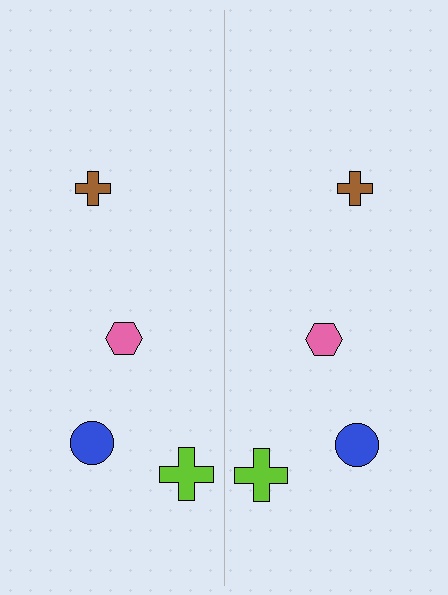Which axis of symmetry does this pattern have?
The pattern has a vertical axis of symmetry running through the center of the image.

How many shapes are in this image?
There are 8 shapes in this image.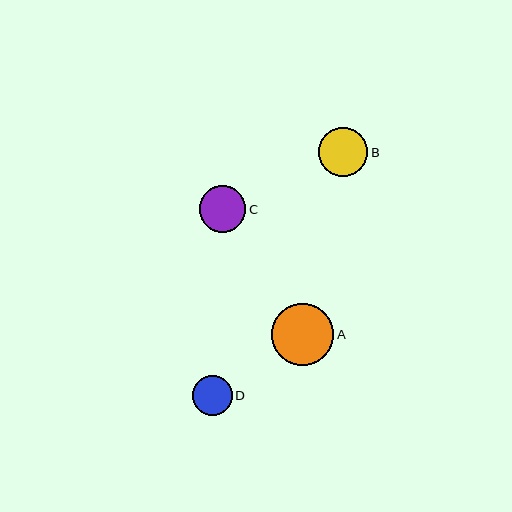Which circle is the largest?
Circle A is the largest with a size of approximately 62 pixels.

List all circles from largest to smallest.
From largest to smallest: A, B, C, D.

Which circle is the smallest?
Circle D is the smallest with a size of approximately 40 pixels.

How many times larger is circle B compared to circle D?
Circle B is approximately 1.2 times the size of circle D.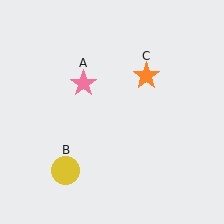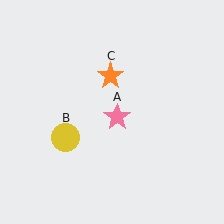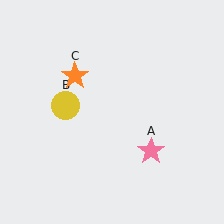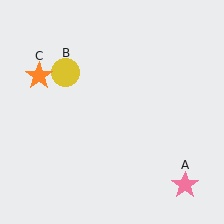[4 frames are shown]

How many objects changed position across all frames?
3 objects changed position: pink star (object A), yellow circle (object B), orange star (object C).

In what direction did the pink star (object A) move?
The pink star (object A) moved down and to the right.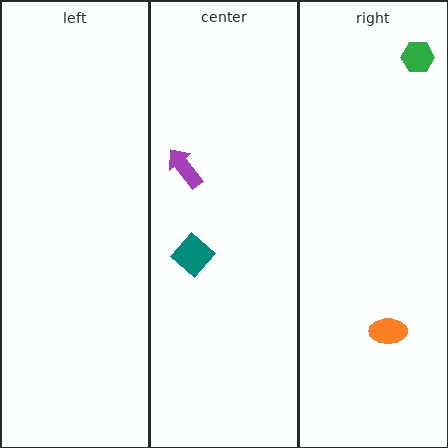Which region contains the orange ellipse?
The right region.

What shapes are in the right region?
The green hexagon, the orange ellipse.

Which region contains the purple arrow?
The center region.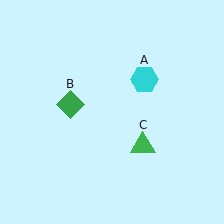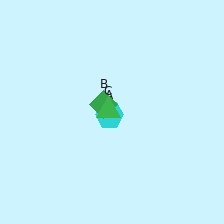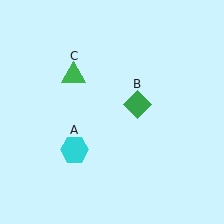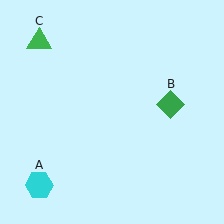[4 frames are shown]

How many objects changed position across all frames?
3 objects changed position: cyan hexagon (object A), green diamond (object B), green triangle (object C).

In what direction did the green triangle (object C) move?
The green triangle (object C) moved up and to the left.